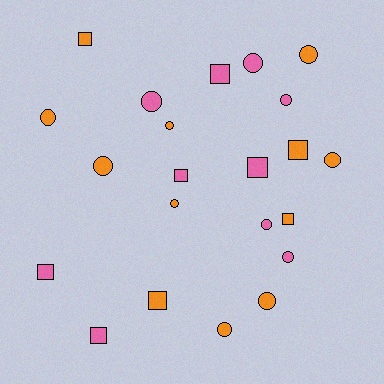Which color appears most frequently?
Orange, with 12 objects.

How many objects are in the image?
There are 22 objects.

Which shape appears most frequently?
Circle, with 13 objects.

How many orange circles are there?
There are 8 orange circles.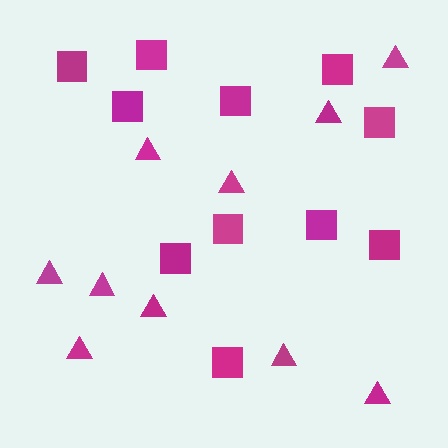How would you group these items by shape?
There are 2 groups: one group of squares (11) and one group of triangles (10).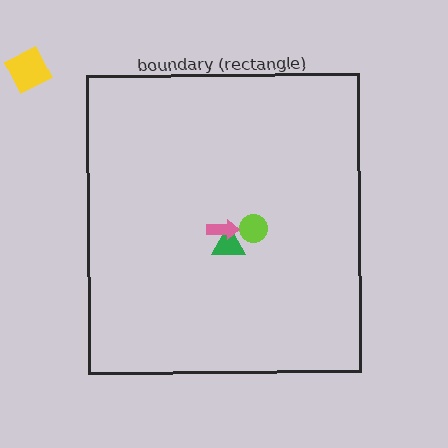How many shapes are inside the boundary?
3 inside, 1 outside.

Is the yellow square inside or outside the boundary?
Outside.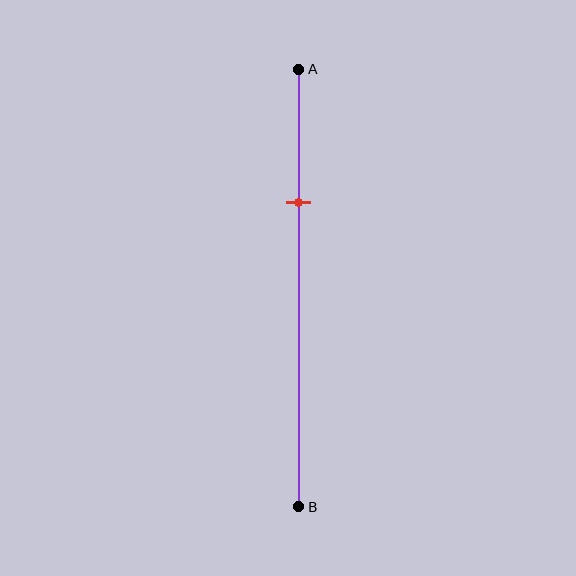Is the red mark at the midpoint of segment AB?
No, the mark is at about 30% from A, not at the 50% midpoint.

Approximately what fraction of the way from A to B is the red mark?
The red mark is approximately 30% of the way from A to B.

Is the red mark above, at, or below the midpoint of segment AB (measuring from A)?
The red mark is above the midpoint of segment AB.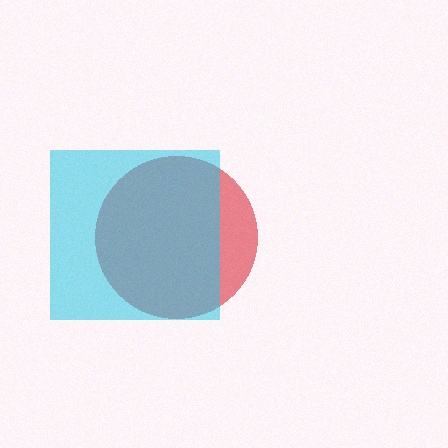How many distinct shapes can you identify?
There are 2 distinct shapes: a red circle, a cyan square.